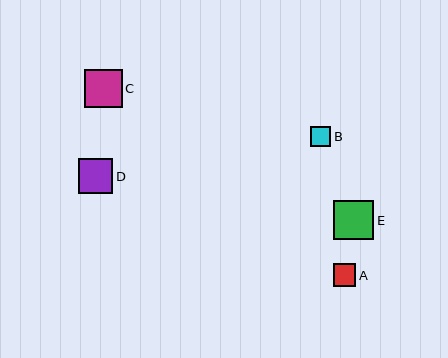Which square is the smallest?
Square B is the smallest with a size of approximately 20 pixels.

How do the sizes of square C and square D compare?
Square C and square D are approximately the same size.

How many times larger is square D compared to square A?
Square D is approximately 1.6 times the size of square A.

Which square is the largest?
Square E is the largest with a size of approximately 40 pixels.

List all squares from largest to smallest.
From largest to smallest: E, C, D, A, B.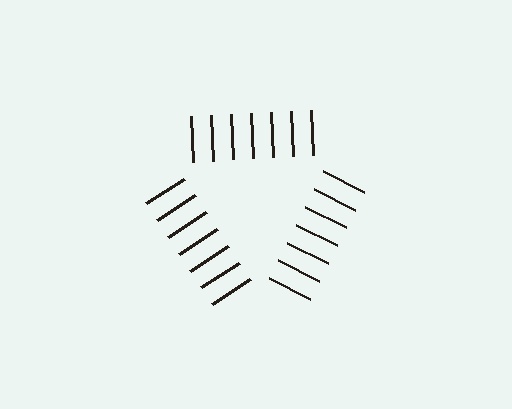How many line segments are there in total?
21 — 7 along each of the 3 edges.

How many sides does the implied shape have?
3 sides — the line-ends trace a triangle.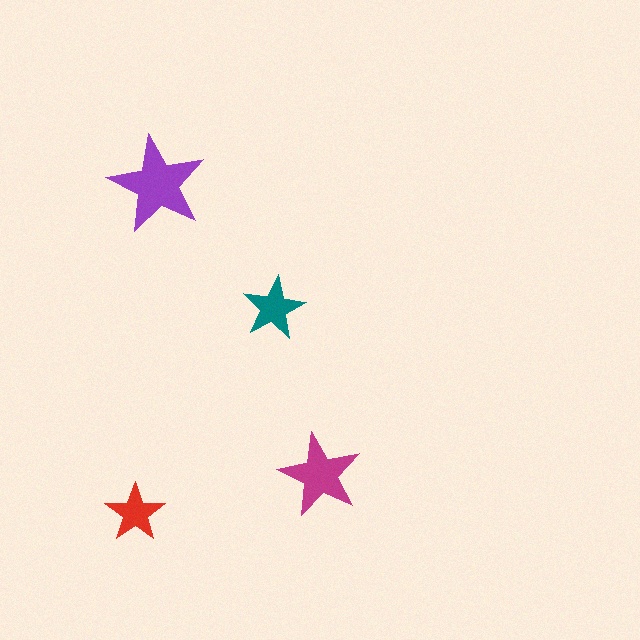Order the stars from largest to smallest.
the purple one, the magenta one, the teal one, the red one.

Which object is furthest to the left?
The red star is leftmost.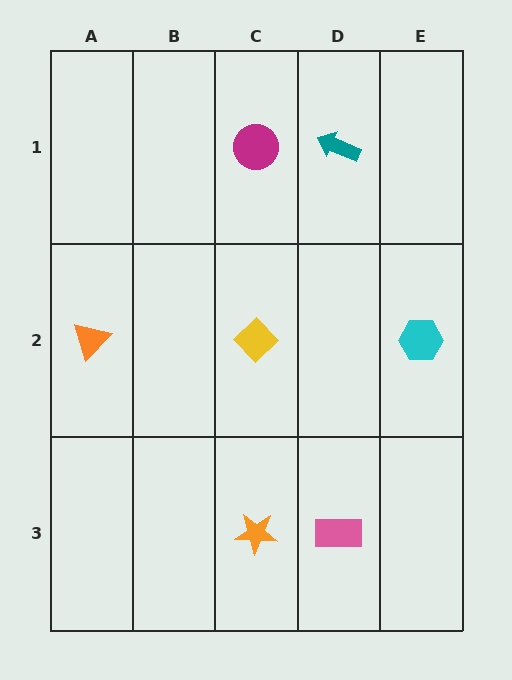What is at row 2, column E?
A cyan hexagon.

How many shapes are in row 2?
3 shapes.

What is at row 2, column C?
A yellow diamond.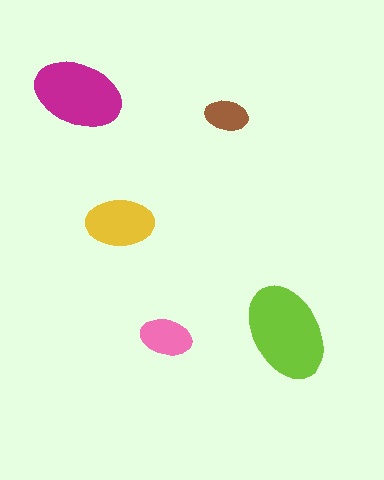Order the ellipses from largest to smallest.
the lime one, the magenta one, the yellow one, the pink one, the brown one.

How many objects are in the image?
There are 5 objects in the image.